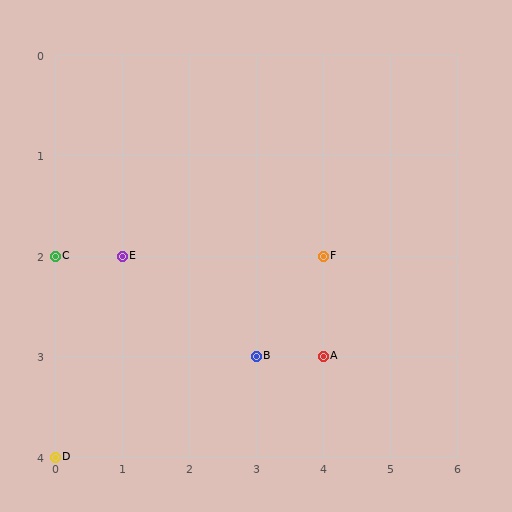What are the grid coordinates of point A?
Point A is at grid coordinates (4, 3).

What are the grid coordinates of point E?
Point E is at grid coordinates (1, 2).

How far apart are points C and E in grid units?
Points C and E are 1 column apart.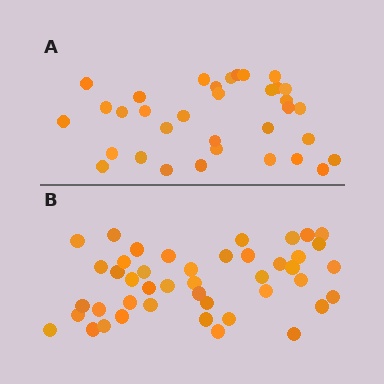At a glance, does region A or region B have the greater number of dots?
Region B (the bottom region) has more dots.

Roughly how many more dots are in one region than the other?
Region B has roughly 10 or so more dots than region A.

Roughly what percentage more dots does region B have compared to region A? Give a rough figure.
About 30% more.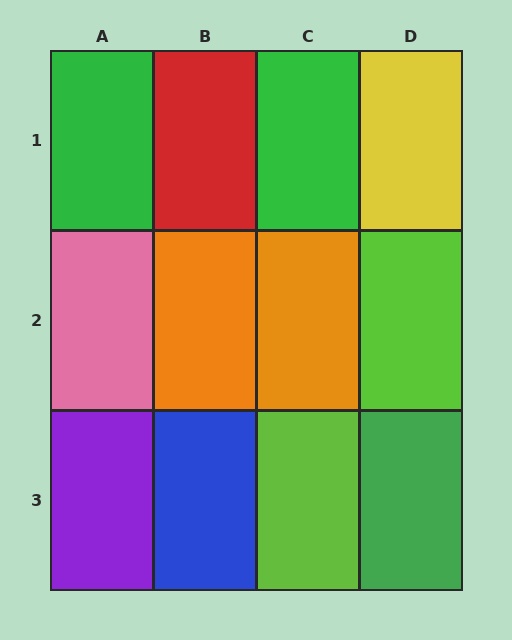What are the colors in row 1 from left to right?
Green, red, green, yellow.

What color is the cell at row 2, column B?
Orange.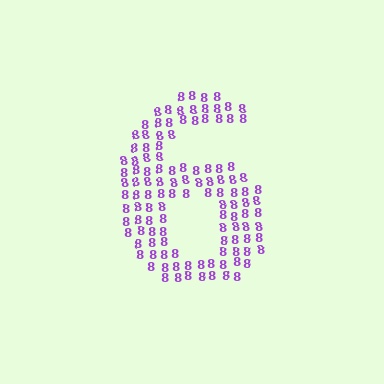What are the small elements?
The small elements are digit 8's.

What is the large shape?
The large shape is the digit 6.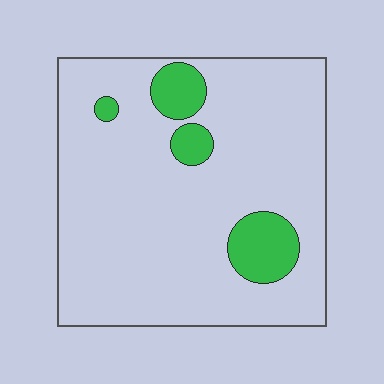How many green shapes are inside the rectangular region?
4.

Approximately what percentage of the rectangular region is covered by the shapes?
Approximately 10%.